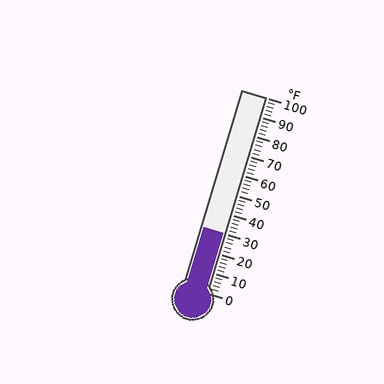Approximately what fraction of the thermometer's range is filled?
The thermometer is filled to approximately 30% of its range.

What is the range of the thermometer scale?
The thermometer scale ranges from 0°F to 100°F.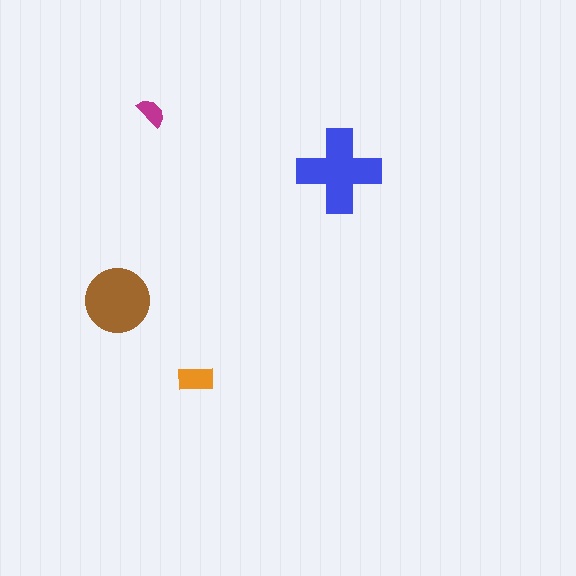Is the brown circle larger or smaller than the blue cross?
Smaller.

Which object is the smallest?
The magenta semicircle.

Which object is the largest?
The blue cross.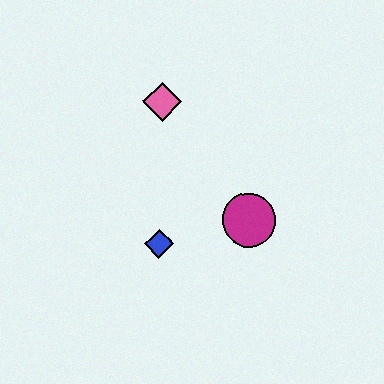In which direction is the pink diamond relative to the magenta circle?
The pink diamond is above the magenta circle.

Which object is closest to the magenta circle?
The blue diamond is closest to the magenta circle.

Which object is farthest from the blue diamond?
The pink diamond is farthest from the blue diamond.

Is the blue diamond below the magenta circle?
Yes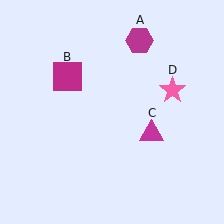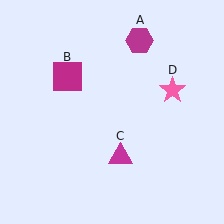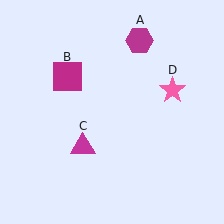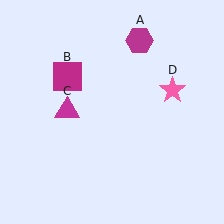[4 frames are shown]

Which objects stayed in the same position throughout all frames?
Magenta hexagon (object A) and magenta square (object B) and pink star (object D) remained stationary.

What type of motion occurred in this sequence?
The magenta triangle (object C) rotated clockwise around the center of the scene.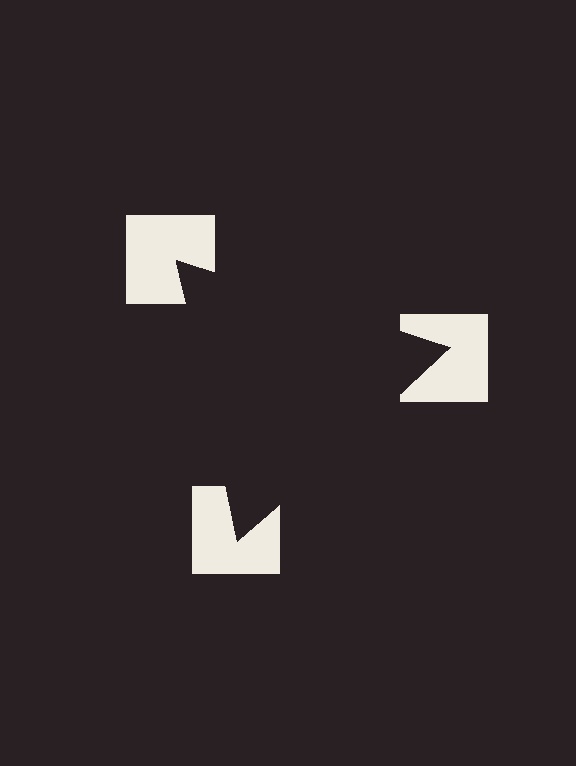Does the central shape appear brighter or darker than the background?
It typically appears slightly darker than the background, even though no actual brightness change is drawn.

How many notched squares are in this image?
There are 3 — one at each vertex of the illusory triangle.